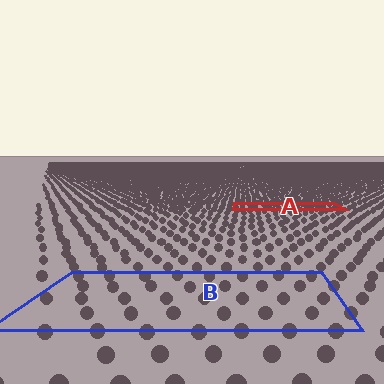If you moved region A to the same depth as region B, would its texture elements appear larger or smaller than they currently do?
They would appear larger. At a closer depth, the same texture elements are projected at a bigger on-screen size.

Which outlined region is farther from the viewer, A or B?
Region A is farther from the viewer — the texture elements inside it appear smaller and more densely packed.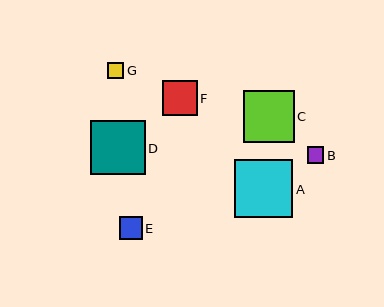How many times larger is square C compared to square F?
Square C is approximately 1.5 times the size of square F.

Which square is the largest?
Square A is the largest with a size of approximately 58 pixels.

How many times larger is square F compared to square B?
Square F is approximately 2.1 times the size of square B.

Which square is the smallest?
Square G is the smallest with a size of approximately 16 pixels.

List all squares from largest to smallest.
From largest to smallest: A, D, C, F, E, B, G.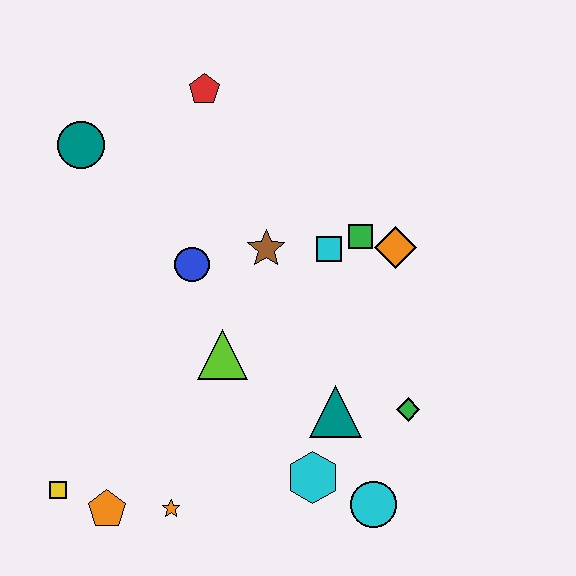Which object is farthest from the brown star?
The yellow square is farthest from the brown star.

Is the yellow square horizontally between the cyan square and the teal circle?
No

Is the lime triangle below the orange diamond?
Yes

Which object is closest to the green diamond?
The teal triangle is closest to the green diamond.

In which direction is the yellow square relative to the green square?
The yellow square is to the left of the green square.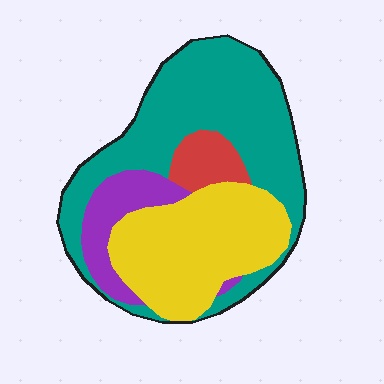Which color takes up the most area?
Teal, at roughly 45%.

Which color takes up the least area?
Red, at roughly 5%.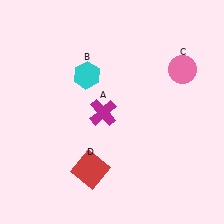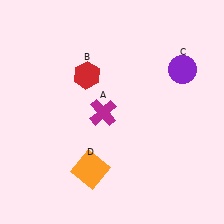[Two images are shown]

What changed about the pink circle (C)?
In Image 1, C is pink. In Image 2, it changed to purple.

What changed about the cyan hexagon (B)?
In Image 1, B is cyan. In Image 2, it changed to red.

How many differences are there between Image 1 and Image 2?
There are 3 differences between the two images.